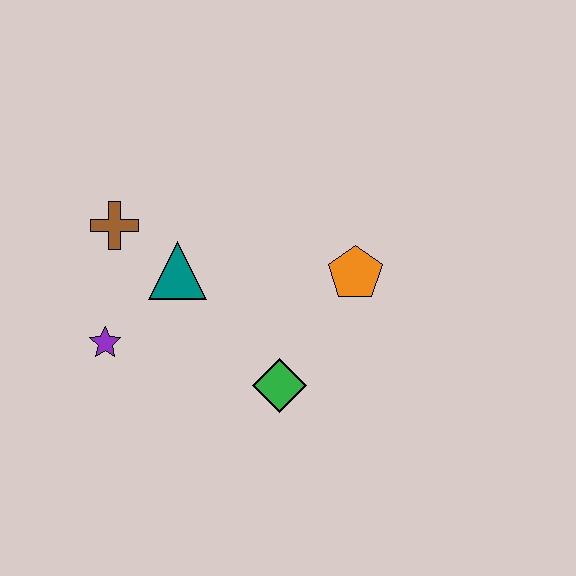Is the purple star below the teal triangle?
Yes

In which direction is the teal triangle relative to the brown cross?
The teal triangle is to the right of the brown cross.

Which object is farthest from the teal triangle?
The orange pentagon is farthest from the teal triangle.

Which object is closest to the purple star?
The teal triangle is closest to the purple star.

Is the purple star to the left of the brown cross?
Yes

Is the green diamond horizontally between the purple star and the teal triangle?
No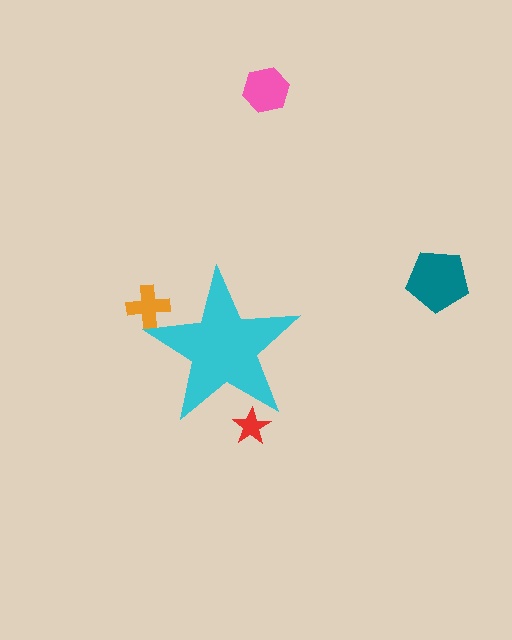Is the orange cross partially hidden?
Yes, the orange cross is partially hidden behind the cyan star.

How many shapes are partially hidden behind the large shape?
2 shapes are partially hidden.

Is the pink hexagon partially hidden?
No, the pink hexagon is fully visible.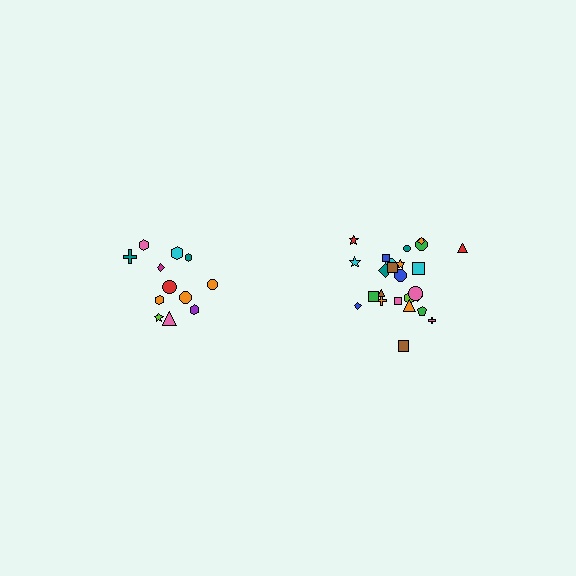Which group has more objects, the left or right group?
The right group.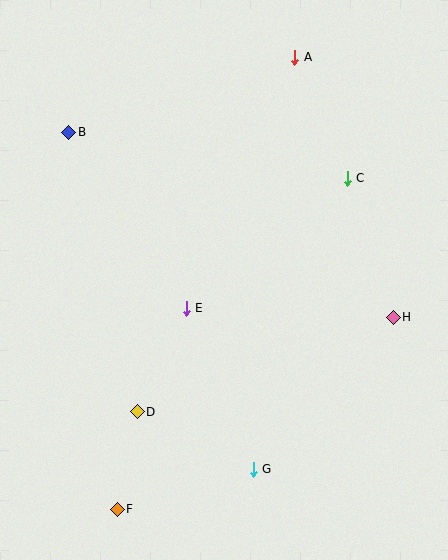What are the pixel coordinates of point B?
Point B is at (69, 132).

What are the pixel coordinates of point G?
Point G is at (253, 469).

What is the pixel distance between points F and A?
The distance between F and A is 485 pixels.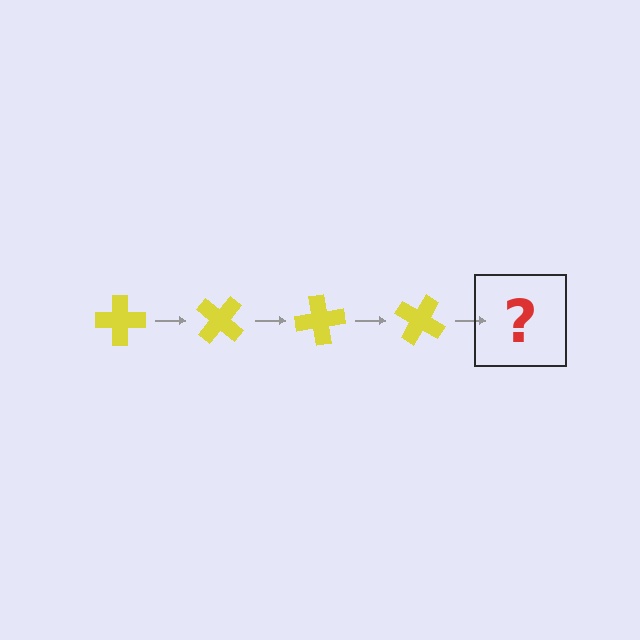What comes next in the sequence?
The next element should be a yellow cross rotated 160 degrees.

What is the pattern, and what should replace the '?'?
The pattern is that the cross rotates 40 degrees each step. The '?' should be a yellow cross rotated 160 degrees.